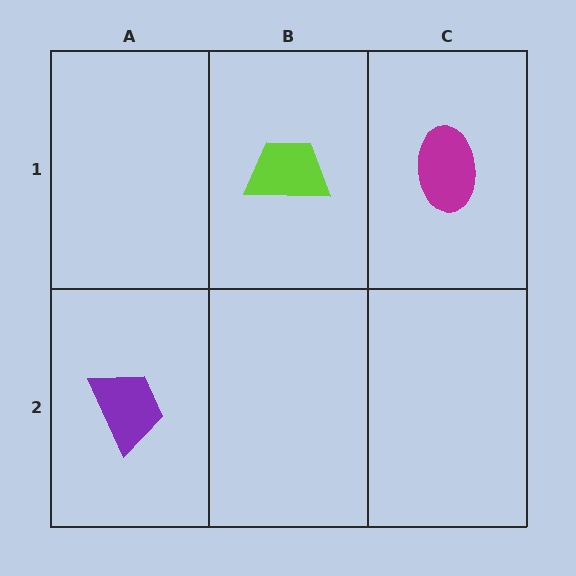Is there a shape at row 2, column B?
No, that cell is empty.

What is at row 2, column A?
A purple trapezoid.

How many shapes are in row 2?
1 shape.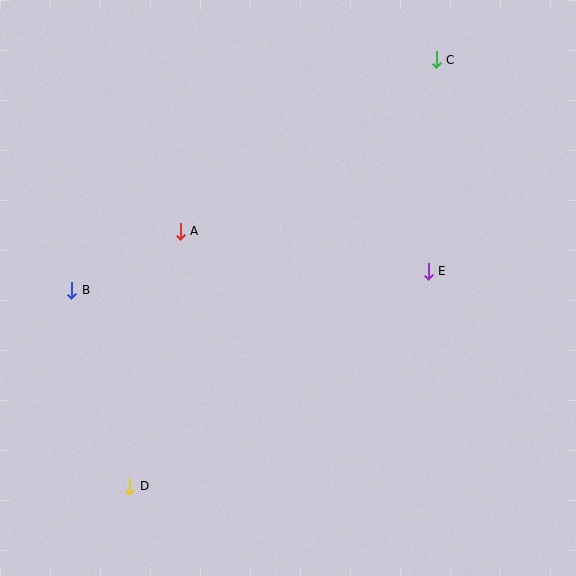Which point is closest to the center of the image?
Point A at (180, 231) is closest to the center.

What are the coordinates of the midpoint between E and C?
The midpoint between E and C is at (432, 165).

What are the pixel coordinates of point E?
Point E is at (428, 271).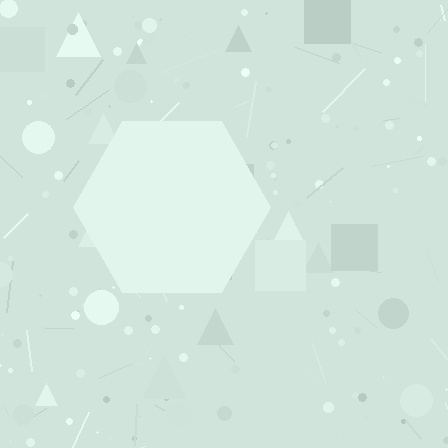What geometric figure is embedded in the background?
A hexagon is embedded in the background.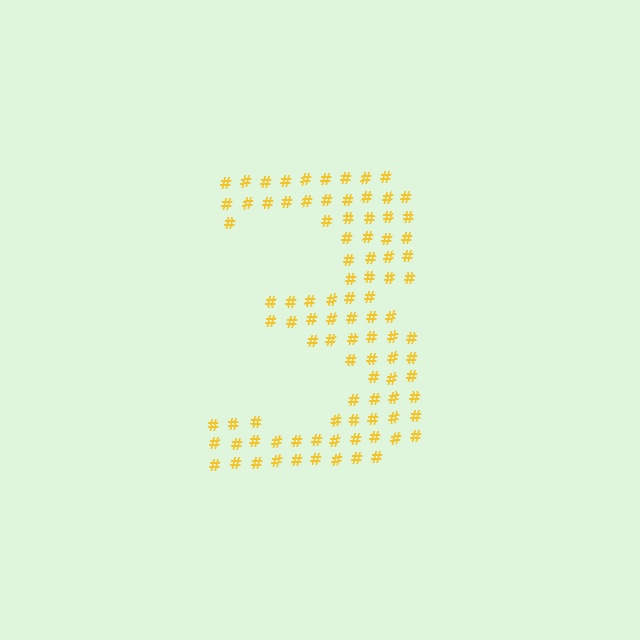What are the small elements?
The small elements are hash symbols.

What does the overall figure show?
The overall figure shows the digit 3.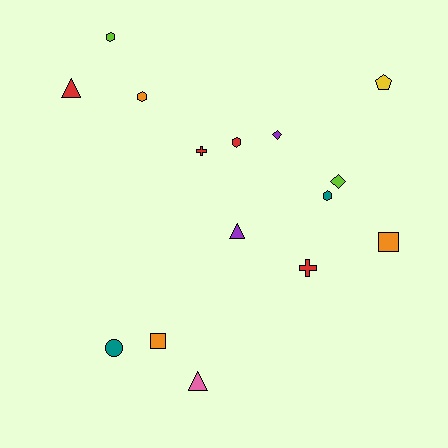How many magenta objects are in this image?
There are no magenta objects.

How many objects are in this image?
There are 15 objects.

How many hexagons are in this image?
There are 4 hexagons.